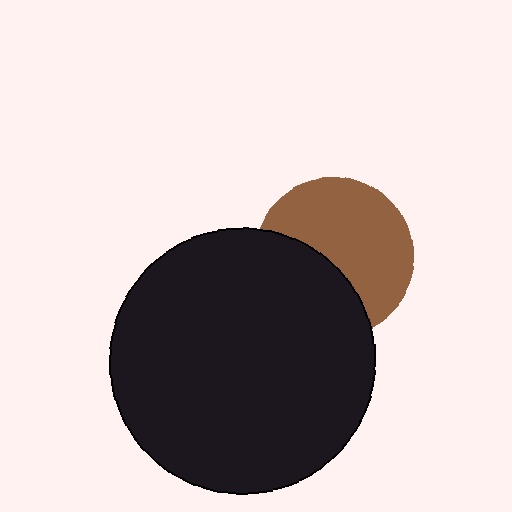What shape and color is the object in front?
The object in front is a black circle.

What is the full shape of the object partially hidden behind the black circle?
The partially hidden object is a brown circle.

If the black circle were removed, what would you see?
You would see the complete brown circle.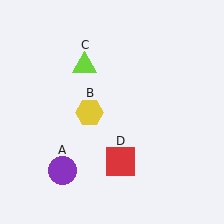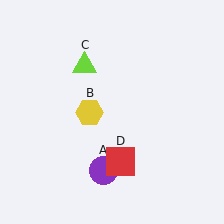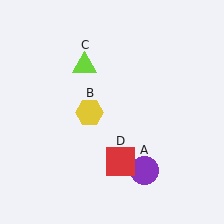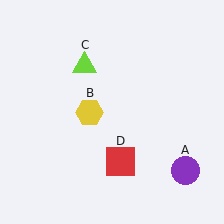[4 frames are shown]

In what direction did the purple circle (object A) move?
The purple circle (object A) moved right.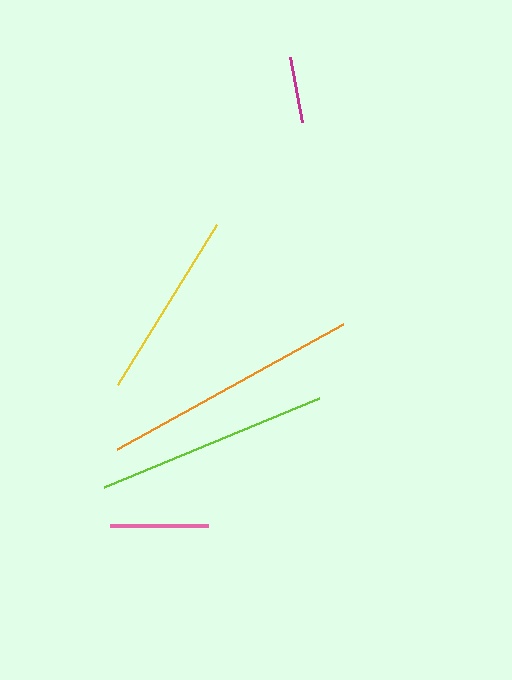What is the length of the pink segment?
The pink segment is approximately 98 pixels long.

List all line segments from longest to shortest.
From longest to shortest: orange, lime, yellow, pink, magenta.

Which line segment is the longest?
The orange line is the longest at approximately 258 pixels.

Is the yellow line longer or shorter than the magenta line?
The yellow line is longer than the magenta line.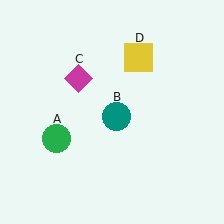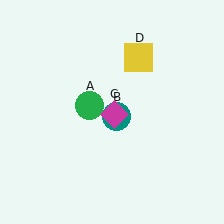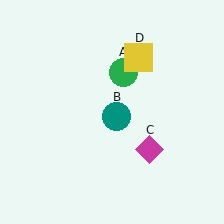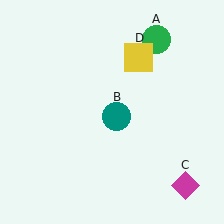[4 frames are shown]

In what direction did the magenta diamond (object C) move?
The magenta diamond (object C) moved down and to the right.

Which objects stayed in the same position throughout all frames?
Teal circle (object B) and yellow square (object D) remained stationary.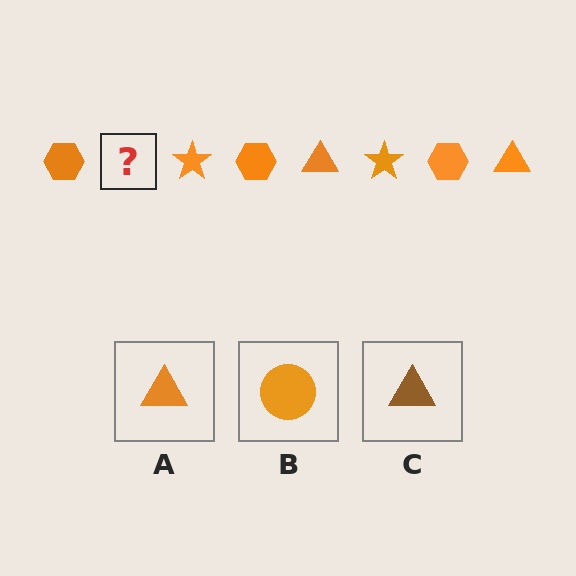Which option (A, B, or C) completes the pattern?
A.